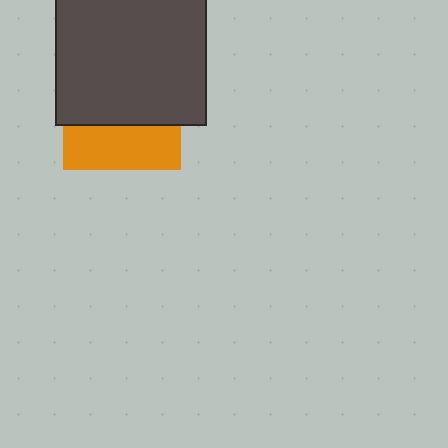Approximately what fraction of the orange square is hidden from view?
Roughly 63% of the orange square is hidden behind the dark gray square.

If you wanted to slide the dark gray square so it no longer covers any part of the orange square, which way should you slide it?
Slide it up — that is the most direct way to separate the two shapes.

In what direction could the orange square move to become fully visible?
The orange square could move down. That would shift it out from behind the dark gray square entirely.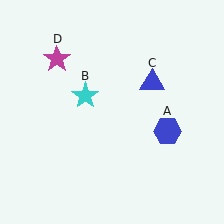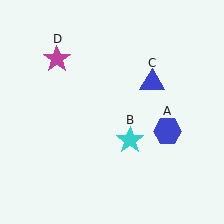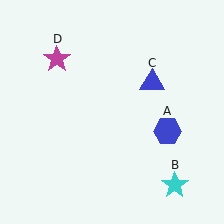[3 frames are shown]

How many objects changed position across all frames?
1 object changed position: cyan star (object B).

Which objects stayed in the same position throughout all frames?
Blue hexagon (object A) and blue triangle (object C) and magenta star (object D) remained stationary.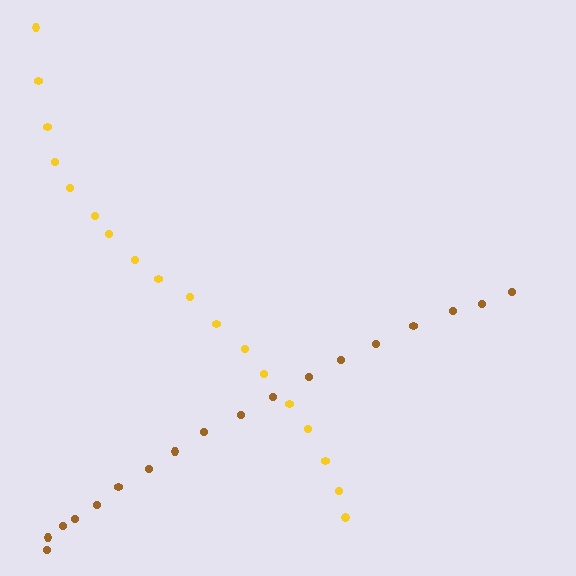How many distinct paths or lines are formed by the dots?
There are 2 distinct paths.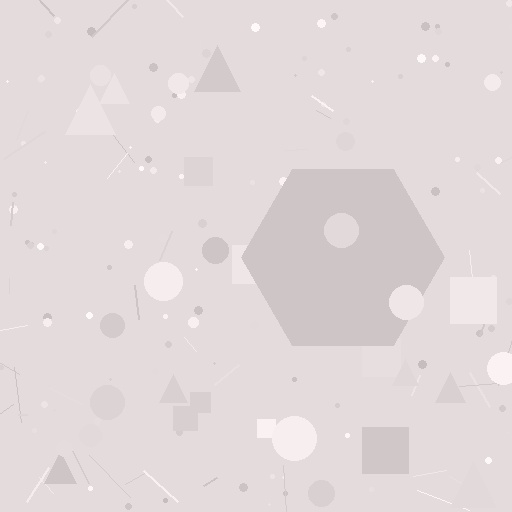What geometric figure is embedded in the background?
A hexagon is embedded in the background.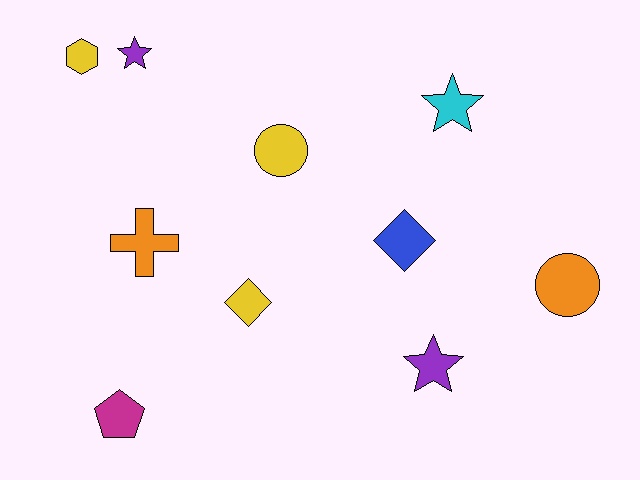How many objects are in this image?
There are 10 objects.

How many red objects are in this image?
There are no red objects.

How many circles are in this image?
There are 2 circles.